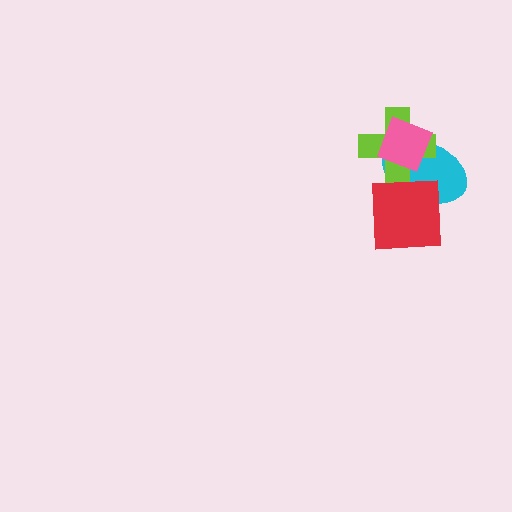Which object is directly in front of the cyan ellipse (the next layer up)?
The lime cross is directly in front of the cyan ellipse.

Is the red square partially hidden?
No, no other shape covers it.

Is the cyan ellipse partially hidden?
Yes, it is partially covered by another shape.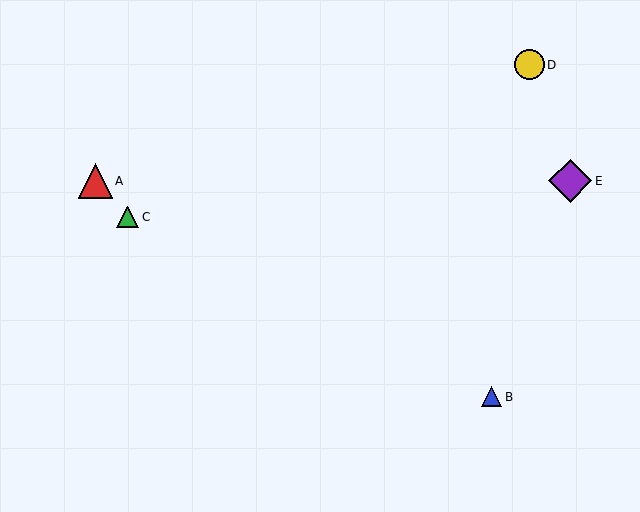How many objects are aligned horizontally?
2 objects (A, E) are aligned horizontally.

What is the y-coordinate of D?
Object D is at y≈65.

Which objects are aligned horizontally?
Objects A, E are aligned horizontally.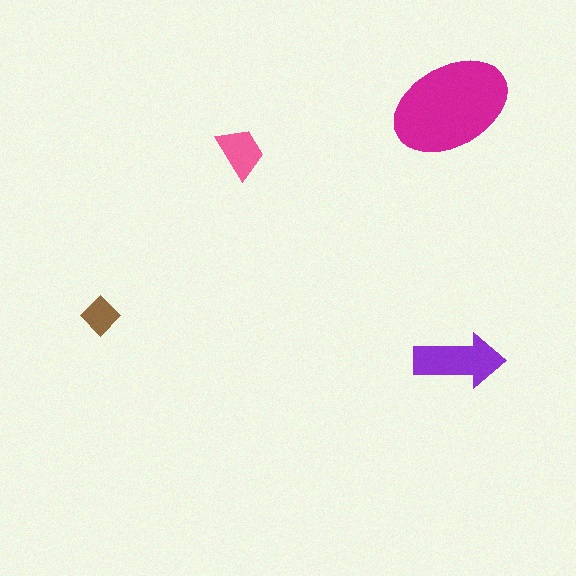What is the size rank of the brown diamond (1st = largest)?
4th.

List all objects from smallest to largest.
The brown diamond, the pink trapezoid, the purple arrow, the magenta ellipse.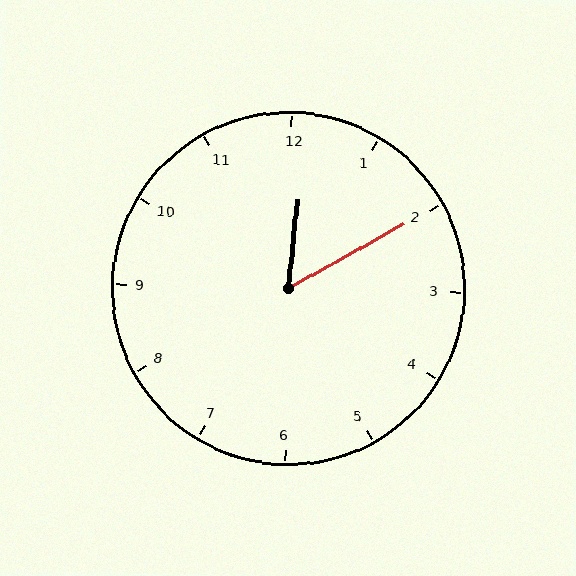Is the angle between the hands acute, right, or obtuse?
It is acute.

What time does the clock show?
12:10.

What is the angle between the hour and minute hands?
Approximately 55 degrees.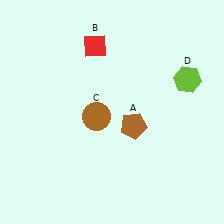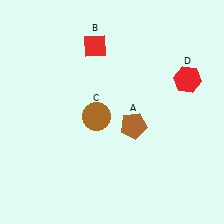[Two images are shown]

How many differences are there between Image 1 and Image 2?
There is 1 difference between the two images.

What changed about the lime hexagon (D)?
In Image 1, D is lime. In Image 2, it changed to red.